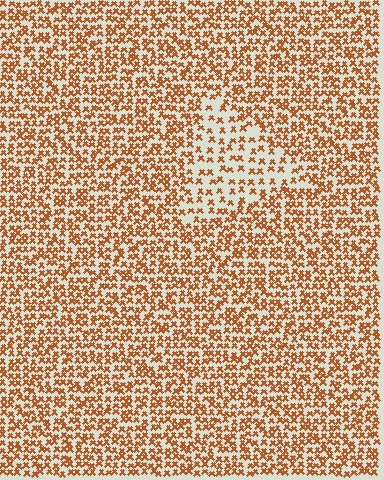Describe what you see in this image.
The image contains small brown elements arranged at two different densities. A triangle-shaped region is visible where the elements are less densely packed than the surrounding area.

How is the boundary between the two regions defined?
The boundary is defined by a change in element density (approximately 1.9x ratio). All elements are the same color, size, and shape.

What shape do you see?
I see a triangle.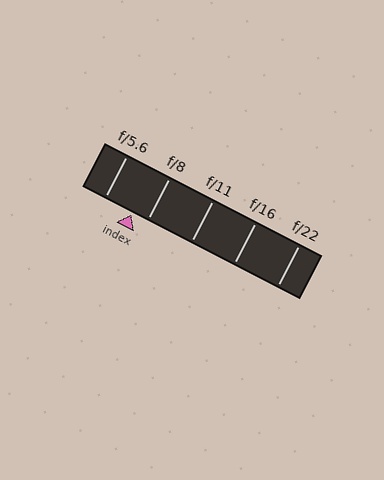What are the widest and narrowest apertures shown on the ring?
The widest aperture shown is f/5.6 and the narrowest is f/22.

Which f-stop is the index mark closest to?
The index mark is closest to f/8.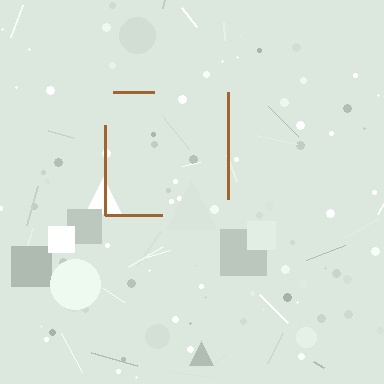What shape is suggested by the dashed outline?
The dashed outline suggests a square.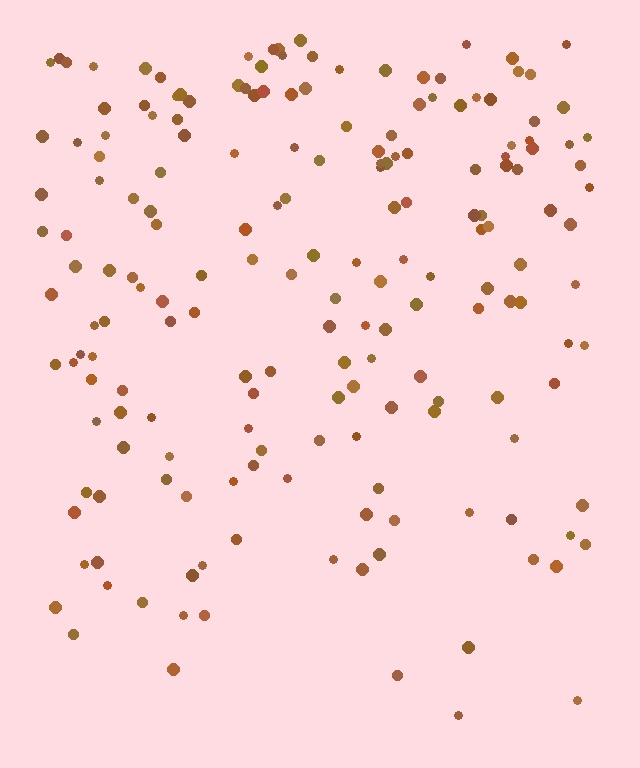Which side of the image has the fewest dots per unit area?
The bottom.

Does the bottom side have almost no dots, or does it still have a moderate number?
Still a moderate number, just noticeably fewer than the top.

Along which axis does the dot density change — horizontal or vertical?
Vertical.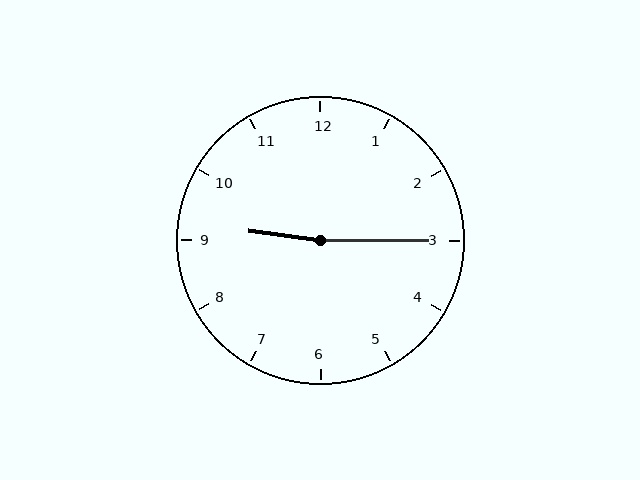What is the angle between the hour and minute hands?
Approximately 172 degrees.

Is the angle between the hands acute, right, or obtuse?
It is obtuse.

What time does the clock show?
9:15.